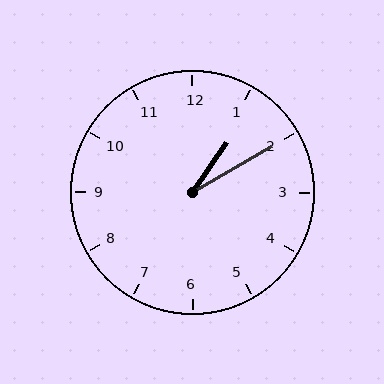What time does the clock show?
1:10.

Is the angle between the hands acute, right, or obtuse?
It is acute.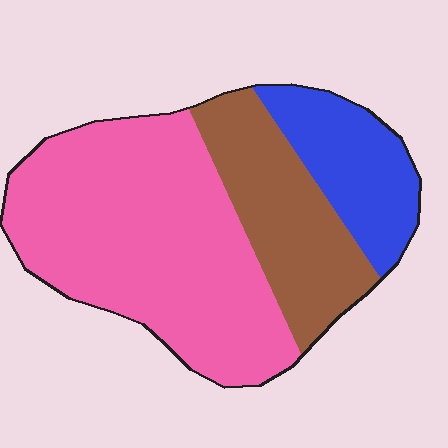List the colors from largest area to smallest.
From largest to smallest: pink, brown, blue.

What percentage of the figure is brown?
Brown takes up between a sixth and a third of the figure.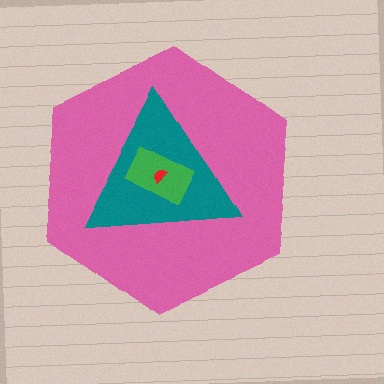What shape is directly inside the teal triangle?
The green rectangle.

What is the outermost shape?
The pink hexagon.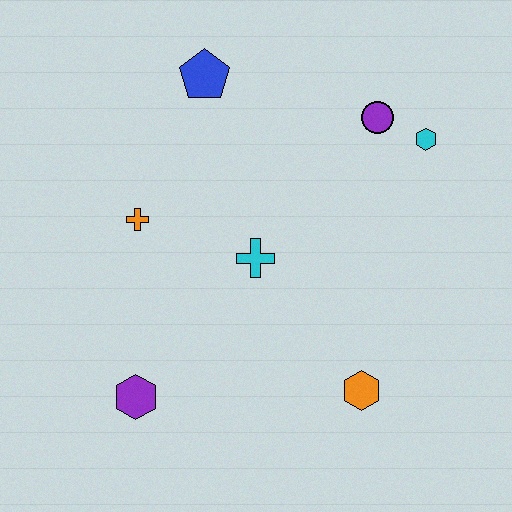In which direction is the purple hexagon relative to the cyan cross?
The purple hexagon is below the cyan cross.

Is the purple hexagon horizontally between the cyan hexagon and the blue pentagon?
No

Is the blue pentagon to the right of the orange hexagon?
No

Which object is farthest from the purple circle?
The purple hexagon is farthest from the purple circle.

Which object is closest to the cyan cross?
The orange cross is closest to the cyan cross.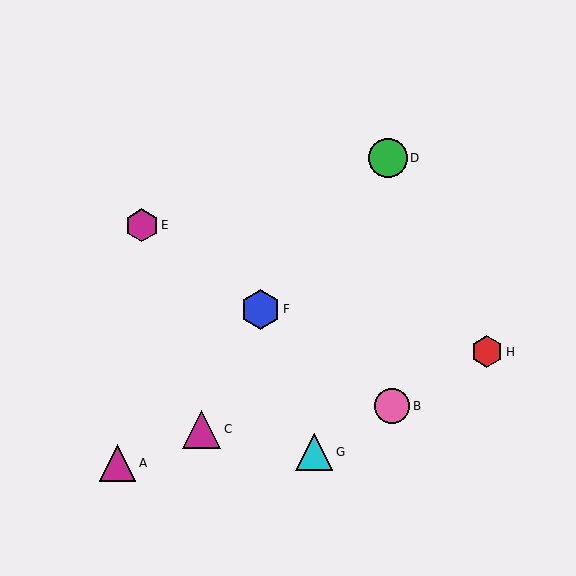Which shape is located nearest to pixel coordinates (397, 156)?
The green circle (labeled D) at (388, 158) is nearest to that location.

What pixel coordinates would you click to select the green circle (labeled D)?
Click at (388, 158) to select the green circle D.